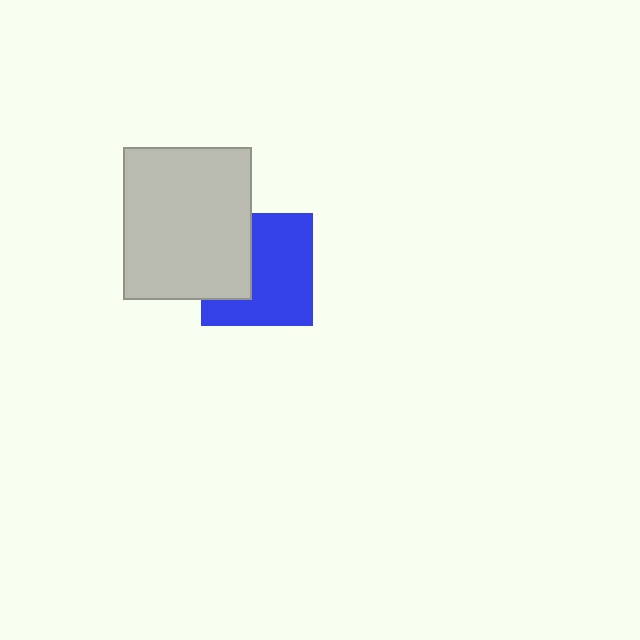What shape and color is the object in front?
The object in front is a light gray rectangle.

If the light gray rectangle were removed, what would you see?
You would see the complete blue square.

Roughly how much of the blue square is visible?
Most of it is visible (roughly 66%).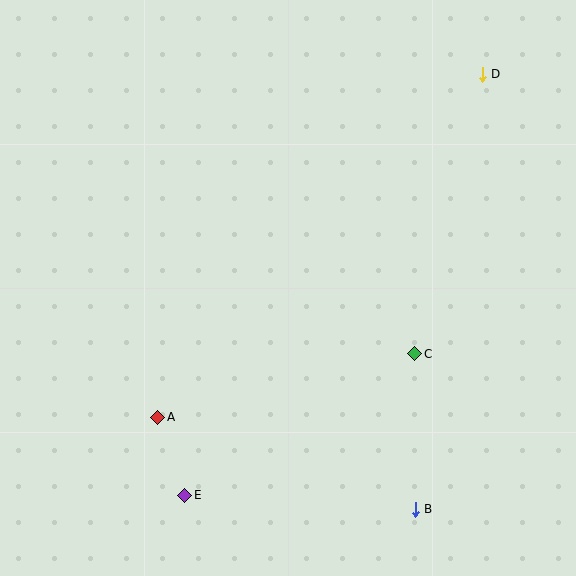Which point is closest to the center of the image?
Point C at (415, 354) is closest to the center.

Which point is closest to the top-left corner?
Point A is closest to the top-left corner.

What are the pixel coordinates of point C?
Point C is at (415, 354).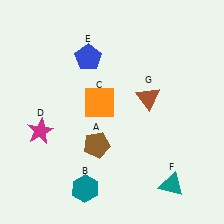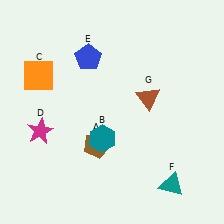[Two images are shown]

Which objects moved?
The objects that moved are: the teal hexagon (B), the orange square (C).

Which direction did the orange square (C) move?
The orange square (C) moved left.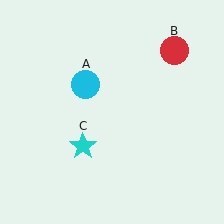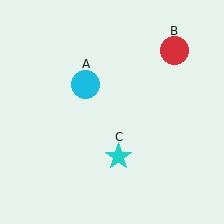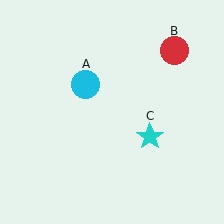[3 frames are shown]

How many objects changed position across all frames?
1 object changed position: cyan star (object C).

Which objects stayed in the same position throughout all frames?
Cyan circle (object A) and red circle (object B) remained stationary.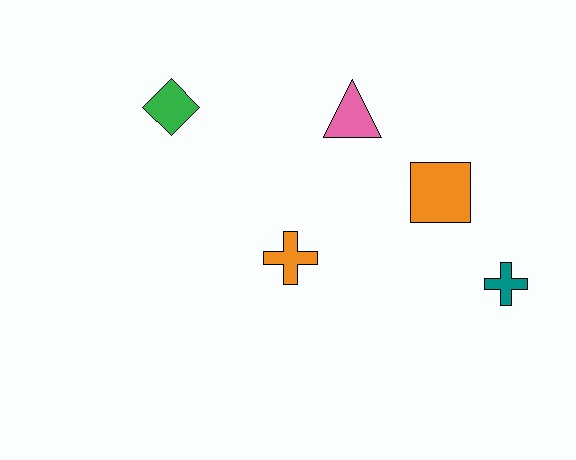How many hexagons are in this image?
There are no hexagons.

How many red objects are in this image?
There are no red objects.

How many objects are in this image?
There are 5 objects.